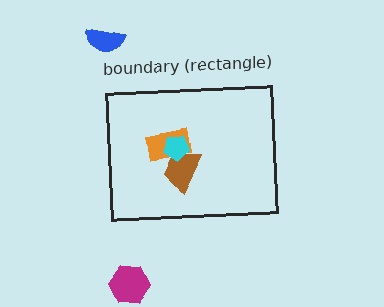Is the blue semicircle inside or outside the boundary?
Outside.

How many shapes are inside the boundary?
3 inside, 2 outside.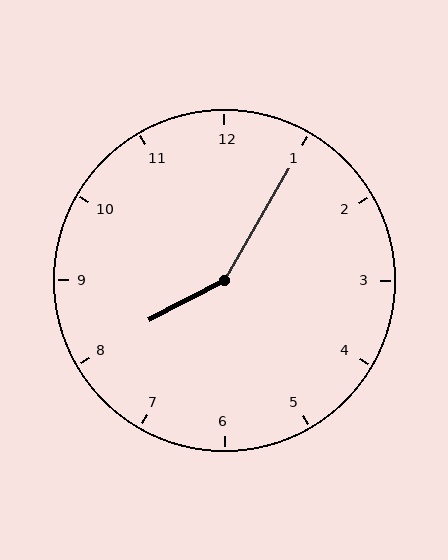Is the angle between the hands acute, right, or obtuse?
It is obtuse.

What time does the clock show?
8:05.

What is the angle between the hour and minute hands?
Approximately 148 degrees.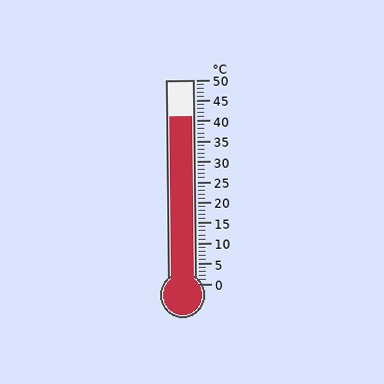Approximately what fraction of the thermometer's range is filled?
The thermometer is filled to approximately 80% of its range.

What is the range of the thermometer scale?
The thermometer scale ranges from 0°C to 50°C.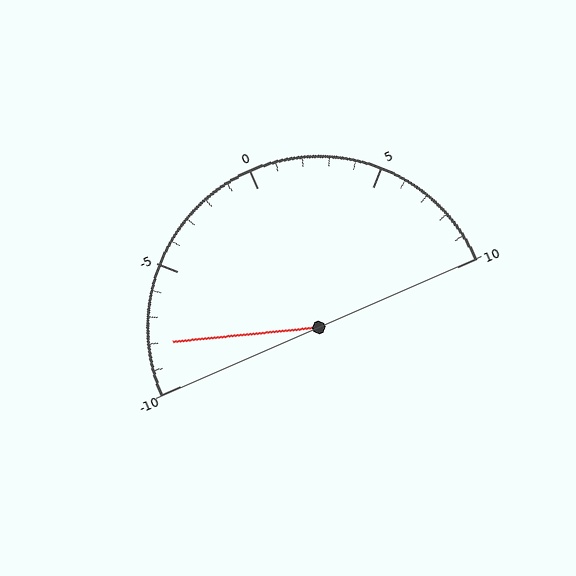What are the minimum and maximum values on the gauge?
The gauge ranges from -10 to 10.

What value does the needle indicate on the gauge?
The needle indicates approximately -8.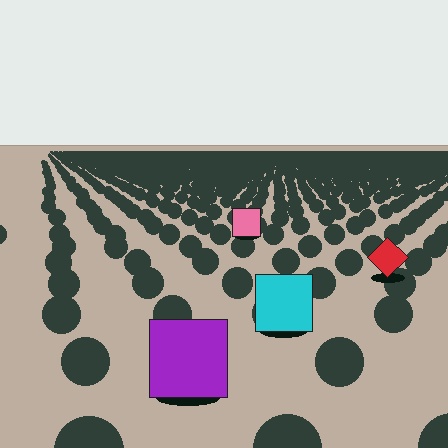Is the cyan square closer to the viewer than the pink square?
Yes. The cyan square is closer — you can tell from the texture gradient: the ground texture is coarser near it.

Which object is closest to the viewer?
The purple square is closest. The texture marks near it are larger and more spread out.